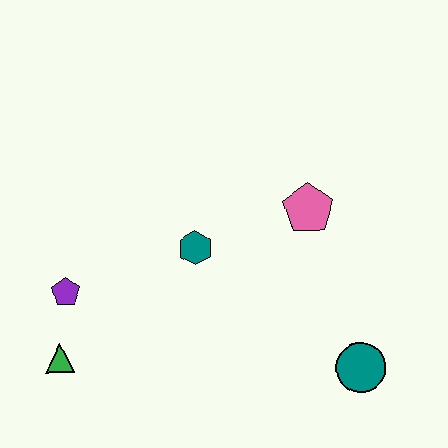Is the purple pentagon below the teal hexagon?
Yes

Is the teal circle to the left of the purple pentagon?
No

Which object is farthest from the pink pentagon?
The green triangle is farthest from the pink pentagon.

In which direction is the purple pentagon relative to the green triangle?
The purple pentagon is above the green triangle.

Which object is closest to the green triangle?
The purple pentagon is closest to the green triangle.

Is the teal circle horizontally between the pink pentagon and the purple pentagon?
No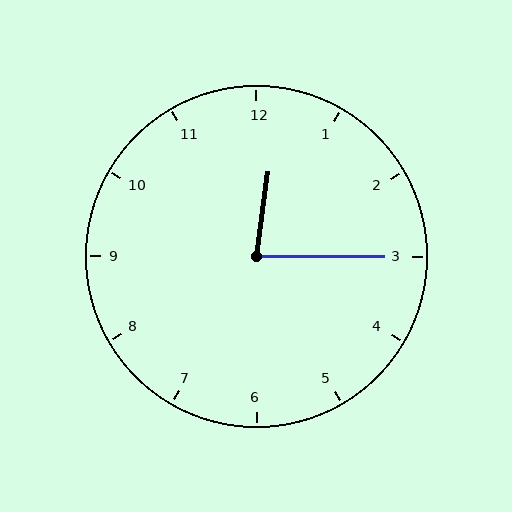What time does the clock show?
12:15.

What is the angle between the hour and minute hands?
Approximately 82 degrees.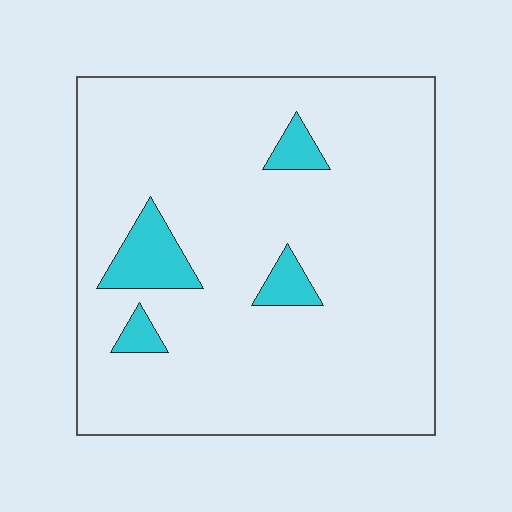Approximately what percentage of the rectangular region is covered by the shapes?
Approximately 10%.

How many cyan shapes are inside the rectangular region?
4.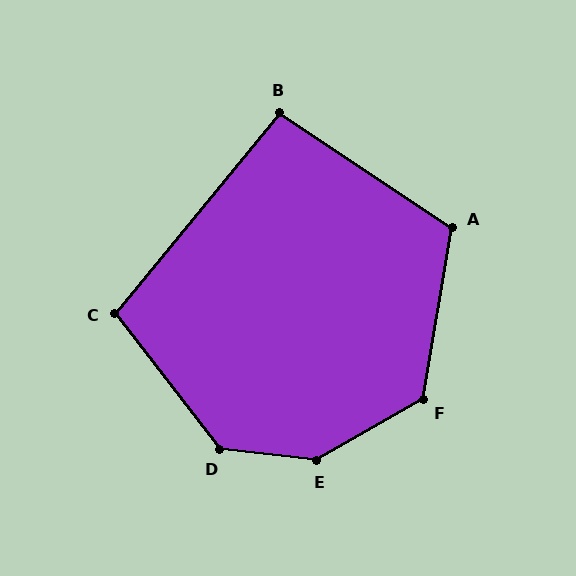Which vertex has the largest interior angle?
E, at approximately 143 degrees.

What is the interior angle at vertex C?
Approximately 103 degrees (obtuse).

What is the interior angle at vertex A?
Approximately 114 degrees (obtuse).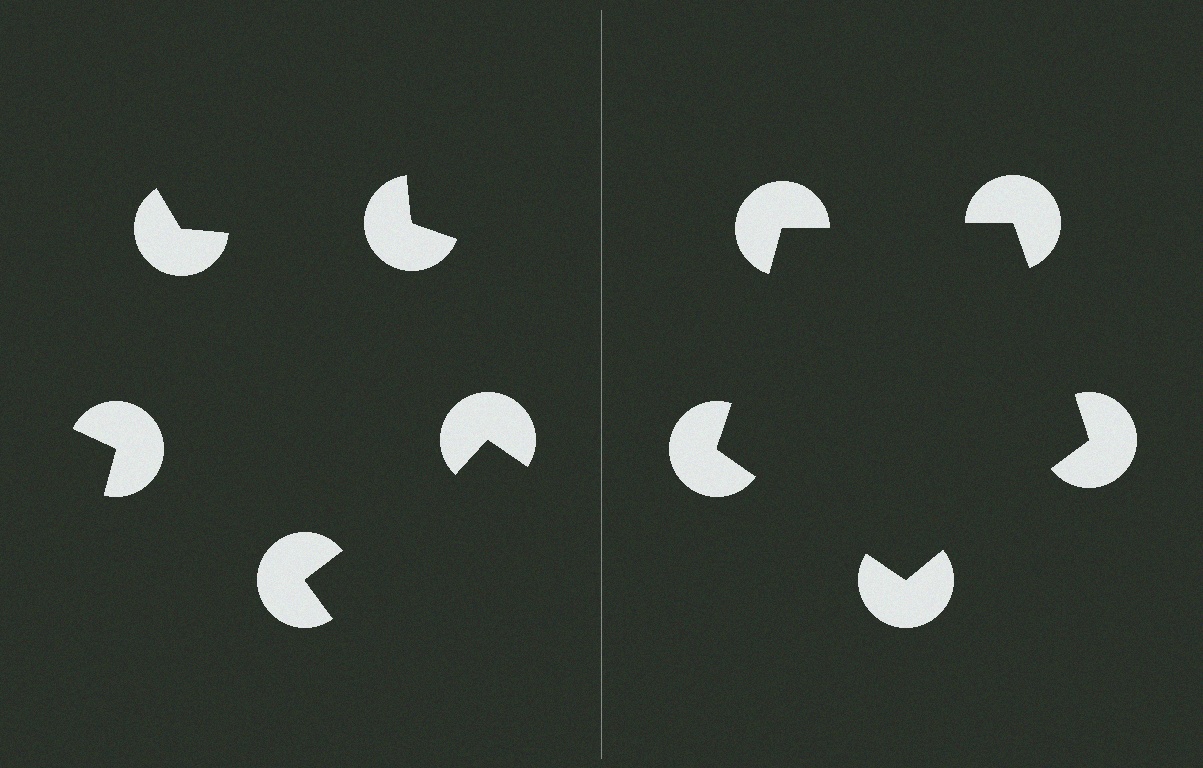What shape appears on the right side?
An illusory pentagon.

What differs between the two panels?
The pac-man discs are positioned identically on both sides; only the wedge orientations differ. On the right they align to a pentagon; on the left they are misaligned.